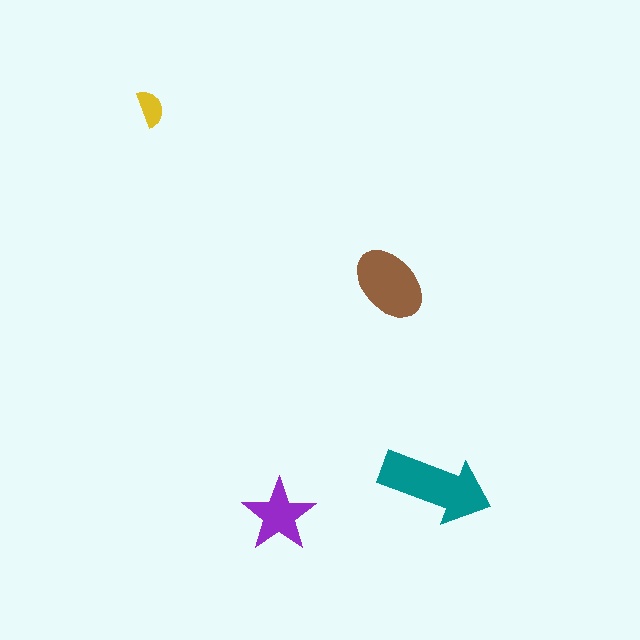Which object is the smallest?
The yellow semicircle.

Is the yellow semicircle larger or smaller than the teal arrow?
Smaller.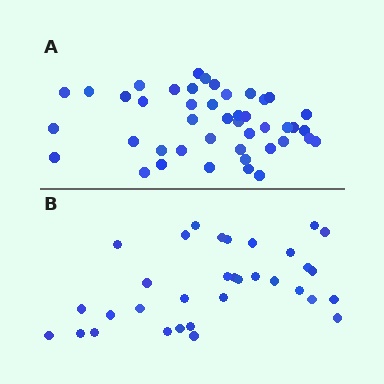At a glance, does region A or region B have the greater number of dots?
Region A (the top region) has more dots.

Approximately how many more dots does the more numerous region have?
Region A has roughly 12 or so more dots than region B.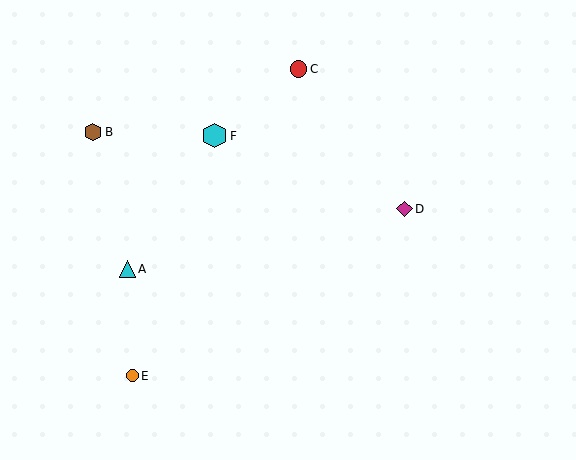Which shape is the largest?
The cyan hexagon (labeled F) is the largest.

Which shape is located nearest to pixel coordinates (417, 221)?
The magenta diamond (labeled D) at (404, 209) is nearest to that location.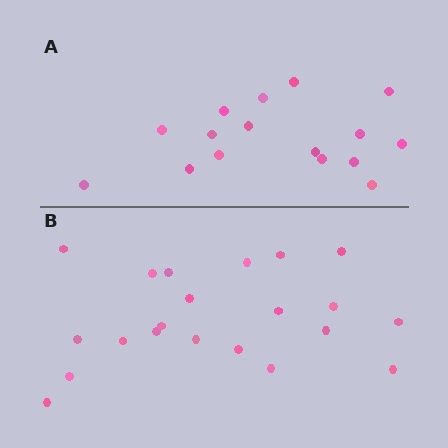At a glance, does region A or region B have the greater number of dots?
Region B (the bottom region) has more dots.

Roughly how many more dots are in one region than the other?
Region B has about 5 more dots than region A.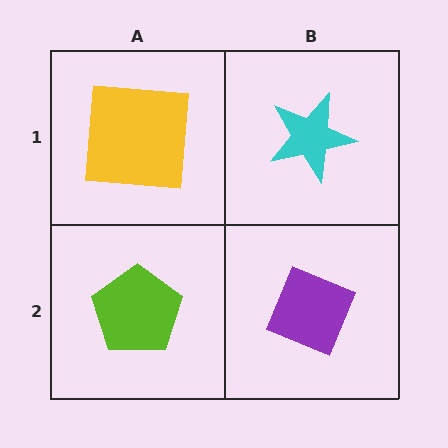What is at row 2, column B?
A purple diamond.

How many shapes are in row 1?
2 shapes.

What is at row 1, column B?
A cyan star.